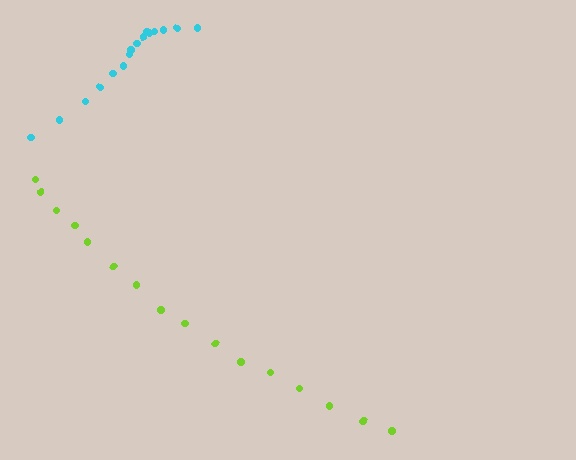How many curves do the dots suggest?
There are 2 distinct paths.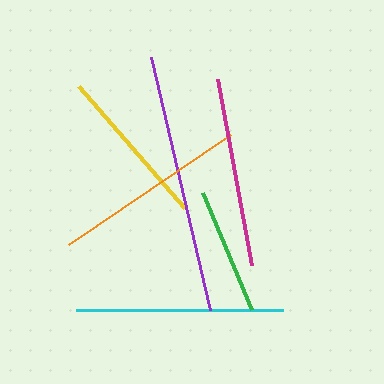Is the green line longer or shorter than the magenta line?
The magenta line is longer than the green line.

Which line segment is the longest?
The purple line is the longest at approximately 260 pixels.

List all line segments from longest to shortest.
From longest to shortest: purple, cyan, orange, magenta, yellow, green.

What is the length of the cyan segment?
The cyan segment is approximately 207 pixels long.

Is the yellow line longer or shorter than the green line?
The yellow line is longer than the green line.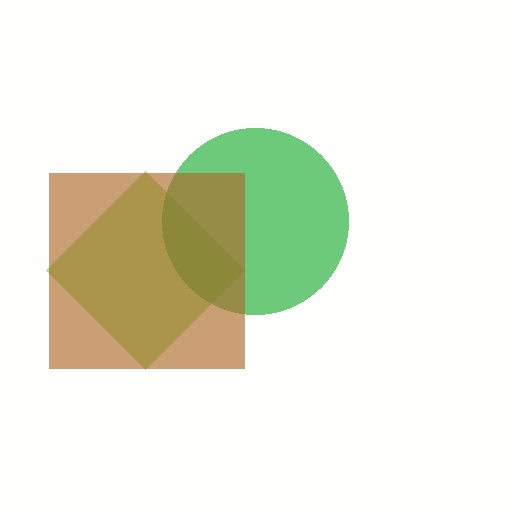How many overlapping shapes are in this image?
There are 3 overlapping shapes in the image.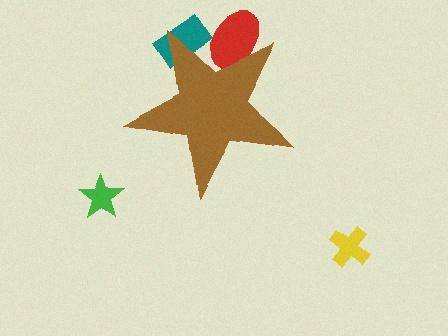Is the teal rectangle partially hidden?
Yes, the teal rectangle is partially hidden behind the brown star.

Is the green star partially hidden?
No, the green star is fully visible.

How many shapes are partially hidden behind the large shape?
2 shapes are partially hidden.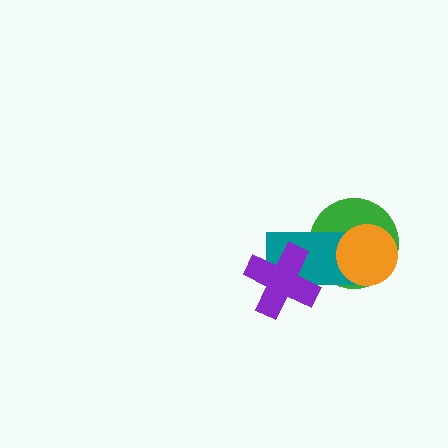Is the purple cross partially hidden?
No, no other shape covers it.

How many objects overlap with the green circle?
2 objects overlap with the green circle.